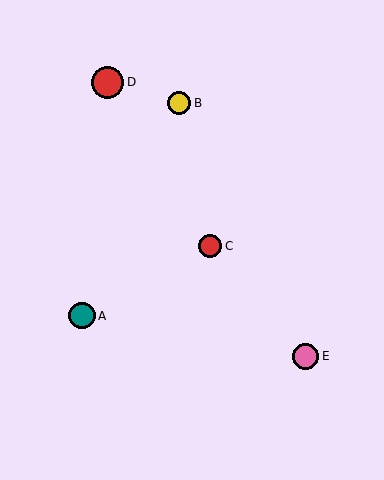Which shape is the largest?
The red circle (labeled D) is the largest.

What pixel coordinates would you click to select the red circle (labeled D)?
Click at (108, 82) to select the red circle D.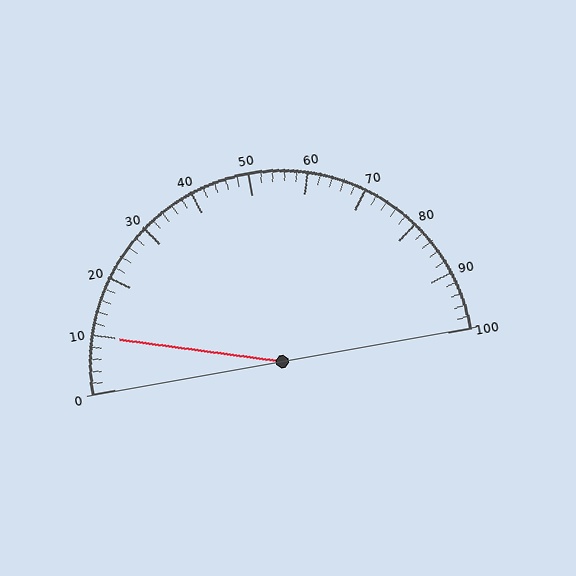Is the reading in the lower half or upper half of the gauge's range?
The reading is in the lower half of the range (0 to 100).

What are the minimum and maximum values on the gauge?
The gauge ranges from 0 to 100.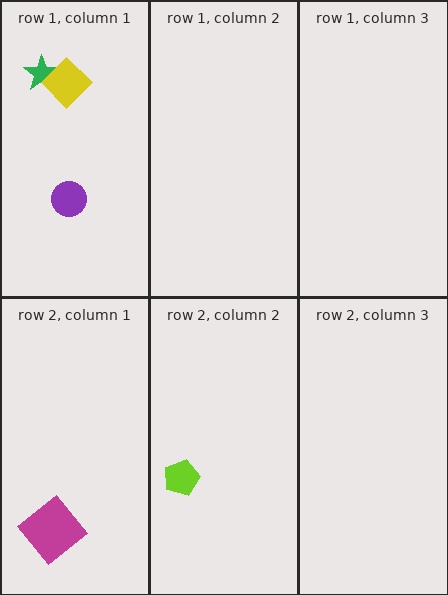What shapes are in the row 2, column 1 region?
The magenta diamond.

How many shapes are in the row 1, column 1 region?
3.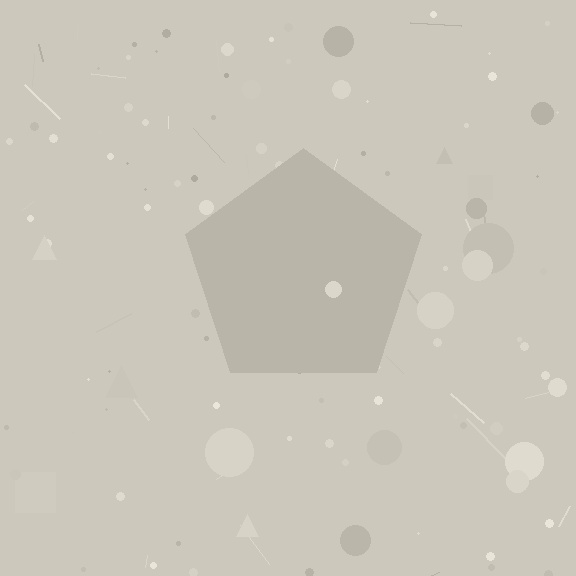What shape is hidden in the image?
A pentagon is hidden in the image.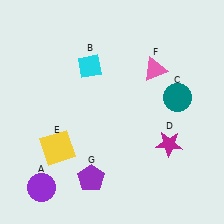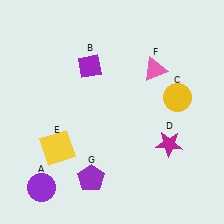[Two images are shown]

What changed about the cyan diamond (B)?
In Image 1, B is cyan. In Image 2, it changed to purple.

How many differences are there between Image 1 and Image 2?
There are 2 differences between the two images.